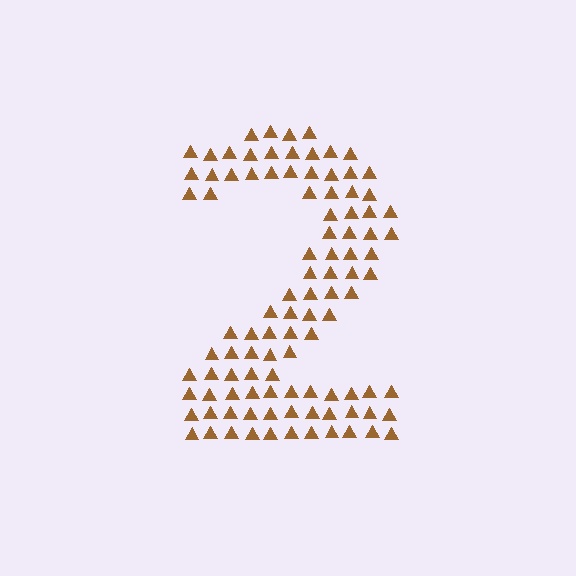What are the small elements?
The small elements are triangles.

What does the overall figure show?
The overall figure shows the digit 2.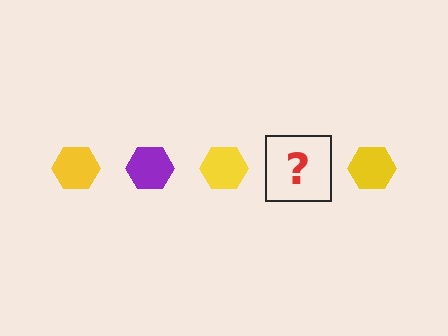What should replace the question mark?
The question mark should be replaced with a purple hexagon.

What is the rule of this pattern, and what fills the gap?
The rule is that the pattern cycles through yellow, purple hexagons. The gap should be filled with a purple hexagon.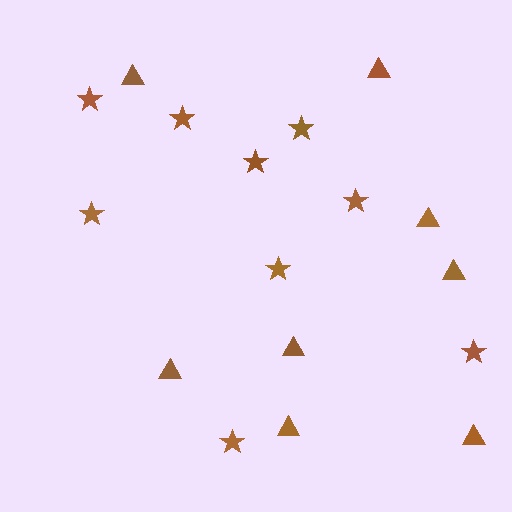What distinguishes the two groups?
There are 2 groups: one group of triangles (8) and one group of stars (9).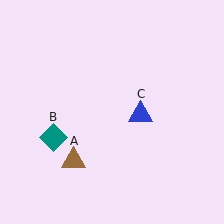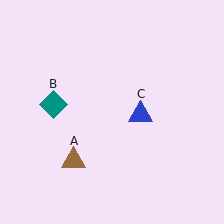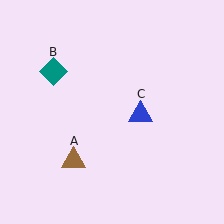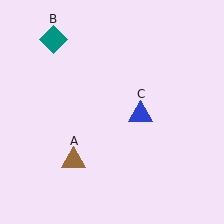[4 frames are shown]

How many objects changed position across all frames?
1 object changed position: teal diamond (object B).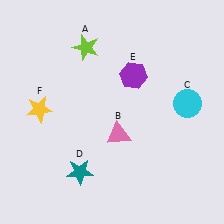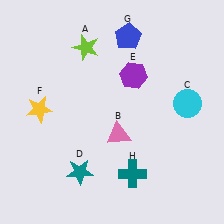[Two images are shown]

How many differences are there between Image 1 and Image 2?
There are 2 differences between the two images.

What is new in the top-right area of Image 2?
A blue pentagon (G) was added in the top-right area of Image 2.